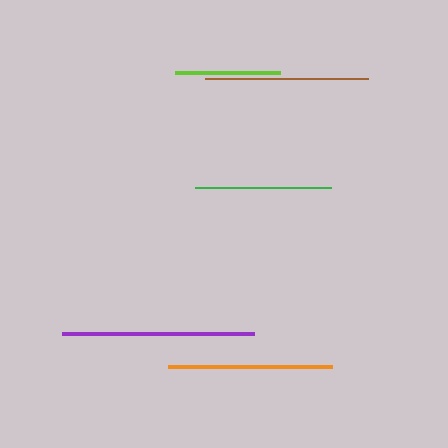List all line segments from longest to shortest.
From longest to shortest: purple, orange, brown, green, lime.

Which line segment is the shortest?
The lime line is the shortest at approximately 105 pixels.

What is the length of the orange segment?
The orange segment is approximately 164 pixels long.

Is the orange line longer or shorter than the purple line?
The purple line is longer than the orange line.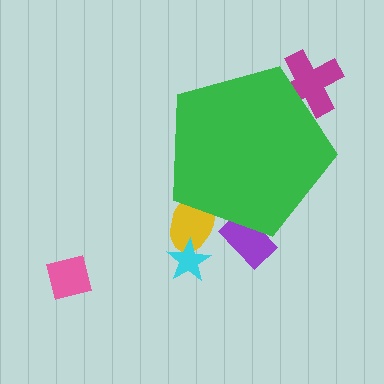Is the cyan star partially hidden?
No, the cyan star is fully visible.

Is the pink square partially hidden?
No, the pink square is fully visible.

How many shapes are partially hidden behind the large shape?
3 shapes are partially hidden.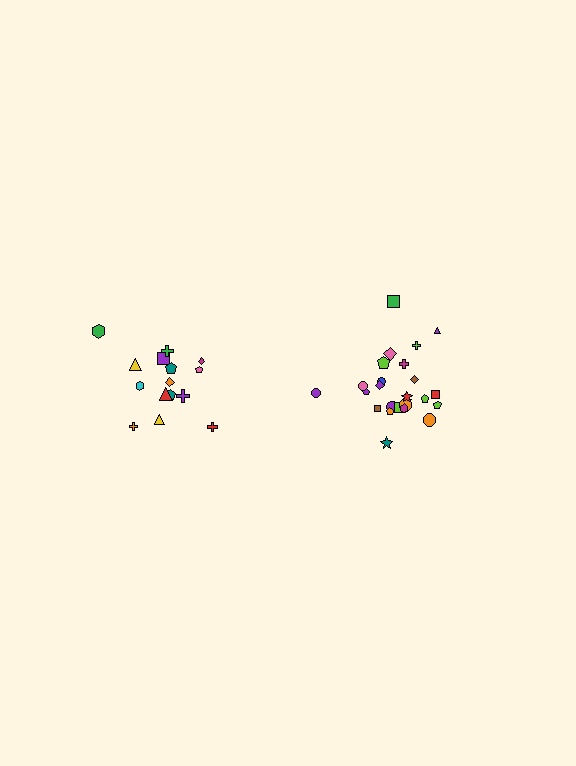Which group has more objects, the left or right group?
The right group.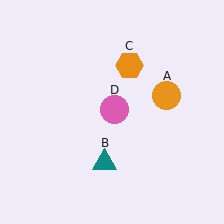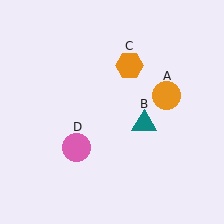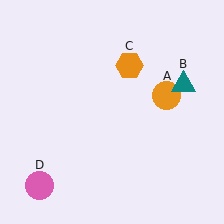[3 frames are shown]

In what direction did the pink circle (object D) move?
The pink circle (object D) moved down and to the left.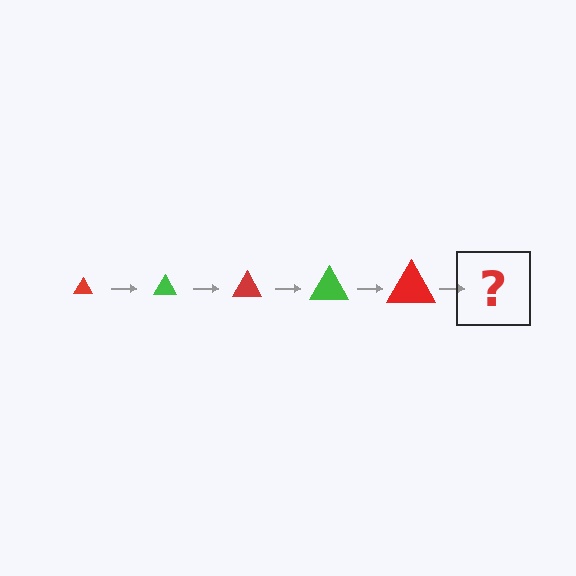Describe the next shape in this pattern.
It should be a green triangle, larger than the previous one.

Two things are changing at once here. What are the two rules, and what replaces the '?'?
The two rules are that the triangle grows larger each step and the color cycles through red and green. The '?' should be a green triangle, larger than the previous one.